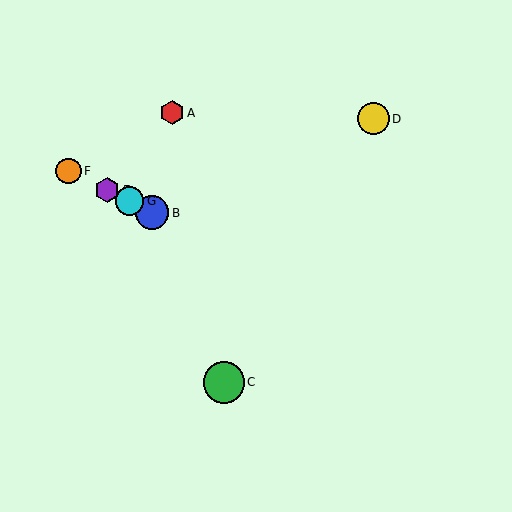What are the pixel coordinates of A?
Object A is at (172, 113).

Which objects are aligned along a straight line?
Objects B, E, F, G are aligned along a straight line.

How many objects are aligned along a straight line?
4 objects (B, E, F, G) are aligned along a straight line.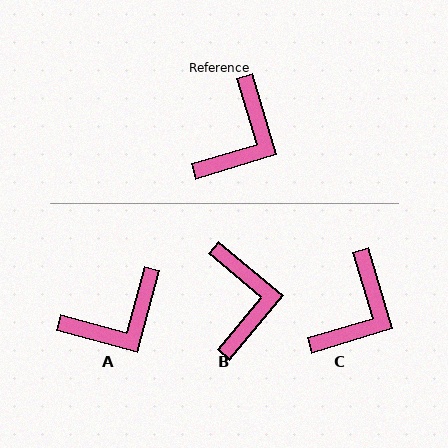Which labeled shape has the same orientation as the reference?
C.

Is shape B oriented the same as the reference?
No, it is off by about 33 degrees.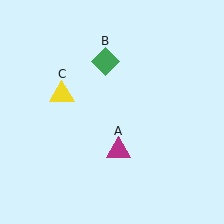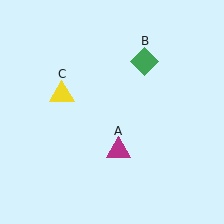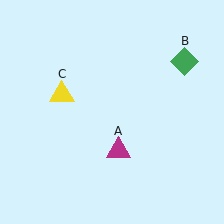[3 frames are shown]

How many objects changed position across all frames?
1 object changed position: green diamond (object B).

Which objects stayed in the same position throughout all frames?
Magenta triangle (object A) and yellow triangle (object C) remained stationary.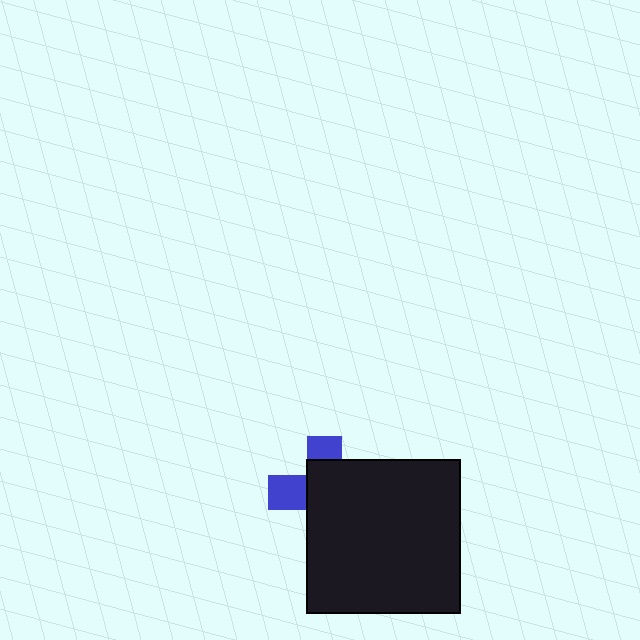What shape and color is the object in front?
The object in front is a black square.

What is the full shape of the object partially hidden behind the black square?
The partially hidden object is a blue cross.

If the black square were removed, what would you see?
You would see the complete blue cross.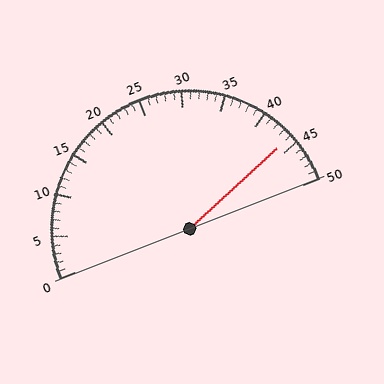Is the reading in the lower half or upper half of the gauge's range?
The reading is in the upper half of the range (0 to 50).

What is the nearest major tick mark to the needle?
The nearest major tick mark is 45.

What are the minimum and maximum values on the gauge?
The gauge ranges from 0 to 50.